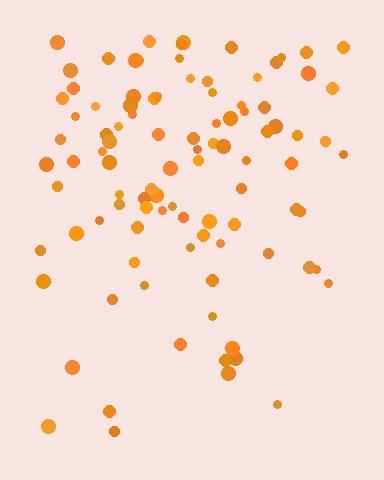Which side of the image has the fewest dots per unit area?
The bottom.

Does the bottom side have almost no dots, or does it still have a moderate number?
Still a moderate number, just noticeably fewer than the top.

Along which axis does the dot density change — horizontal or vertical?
Vertical.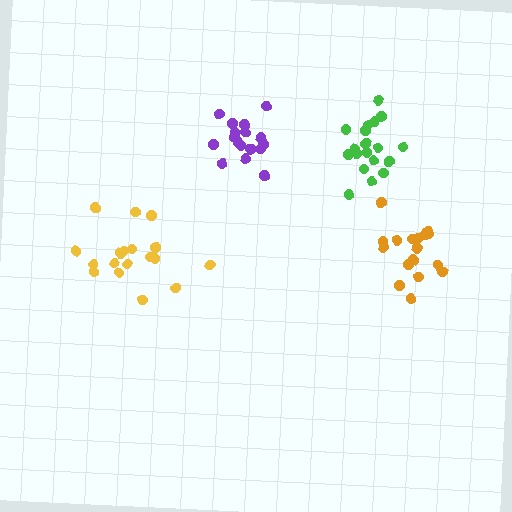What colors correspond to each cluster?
The clusters are colored: yellow, orange, green, purple.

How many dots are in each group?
Group 1: 18 dots, Group 2: 17 dots, Group 3: 19 dots, Group 4: 18 dots (72 total).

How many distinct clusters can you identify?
There are 4 distinct clusters.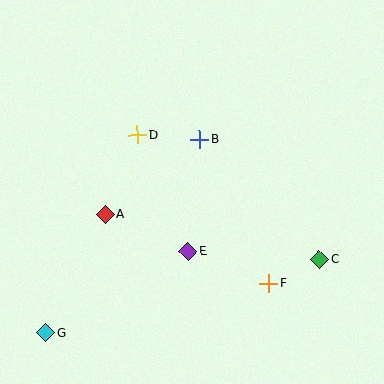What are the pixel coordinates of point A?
Point A is at (105, 214).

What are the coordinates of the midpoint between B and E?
The midpoint between B and E is at (194, 195).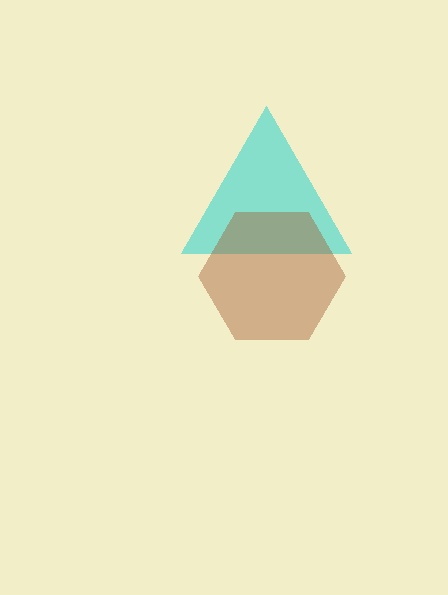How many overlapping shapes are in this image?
There are 2 overlapping shapes in the image.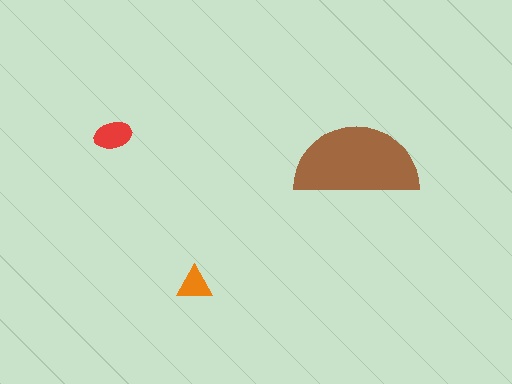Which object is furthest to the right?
The brown semicircle is rightmost.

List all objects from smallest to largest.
The orange triangle, the red ellipse, the brown semicircle.